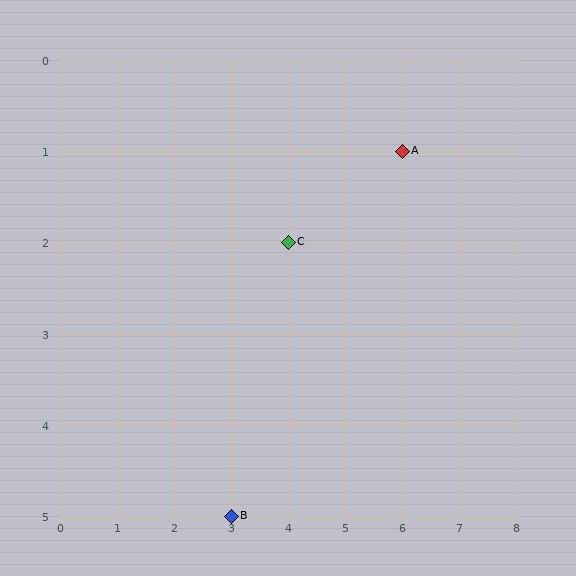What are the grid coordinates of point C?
Point C is at grid coordinates (4, 2).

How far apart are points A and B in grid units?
Points A and B are 3 columns and 4 rows apart (about 5.0 grid units diagonally).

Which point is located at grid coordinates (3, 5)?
Point B is at (3, 5).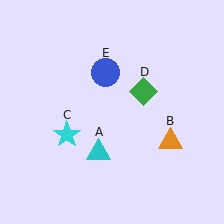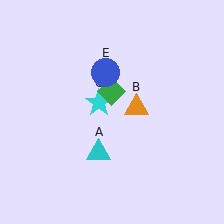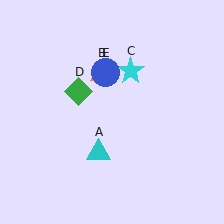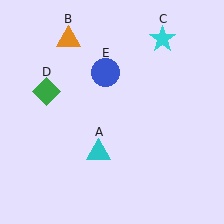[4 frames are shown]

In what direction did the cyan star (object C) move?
The cyan star (object C) moved up and to the right.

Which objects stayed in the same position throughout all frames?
Cyan triangle (object A) and blue circle (object E) remained stationary.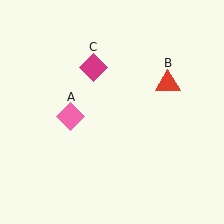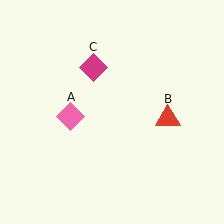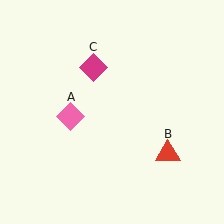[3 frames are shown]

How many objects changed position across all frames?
1 object changed position: red triangle (object B).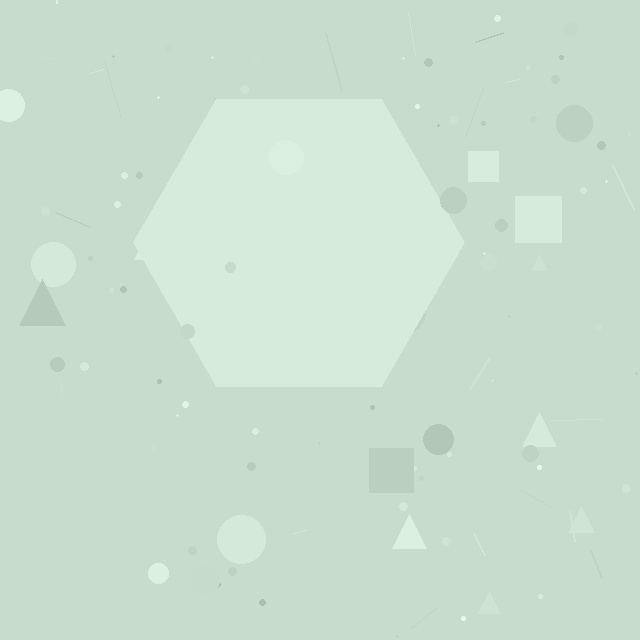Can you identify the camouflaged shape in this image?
The camouflaged shape is a hexagon.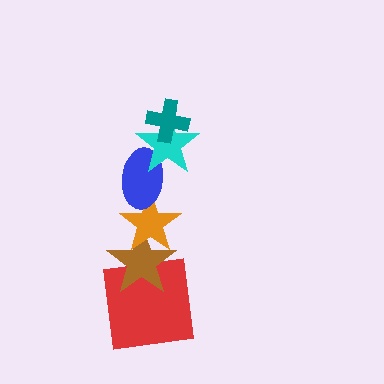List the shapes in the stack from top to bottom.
From top to bottom: the teal cross, the cyan star, the blue ellipse, the orange star, the brown star, the red square.